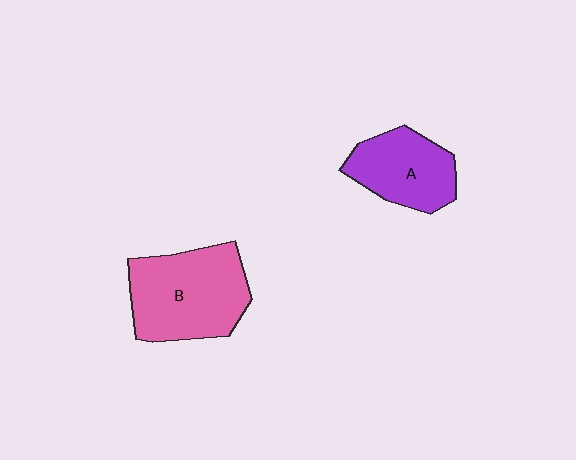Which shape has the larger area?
Shape B (pink).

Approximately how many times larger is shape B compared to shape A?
Approximately 1.5 times.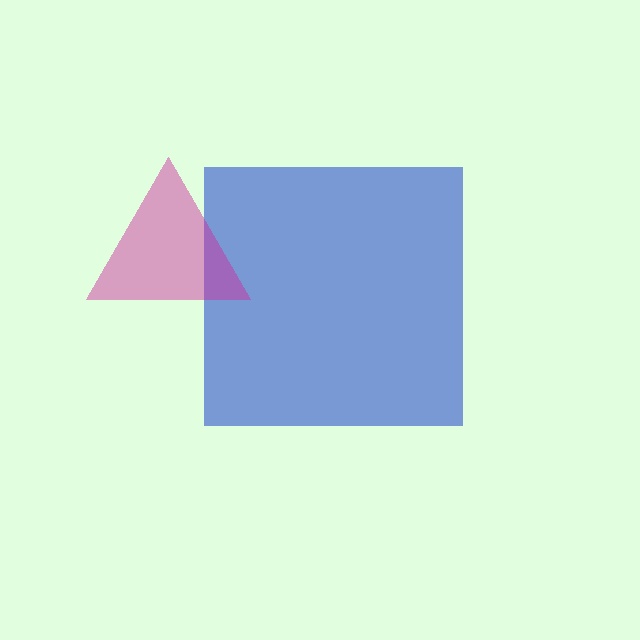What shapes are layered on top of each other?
The layered shapes are: a blue square, a magenta triangle.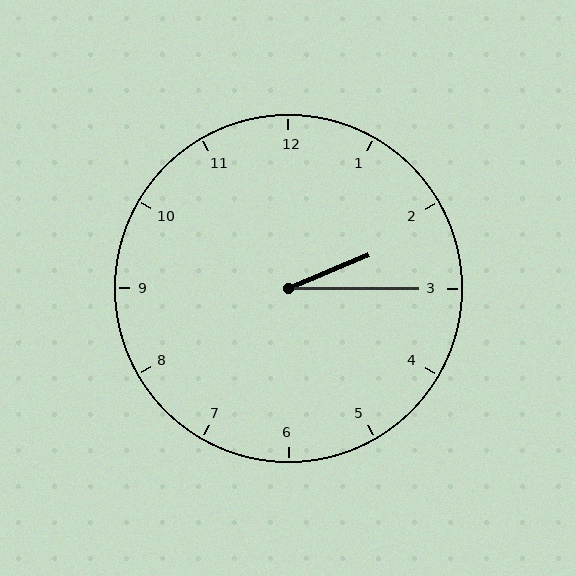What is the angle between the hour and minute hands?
Approximately 22 degrees.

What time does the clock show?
2:15.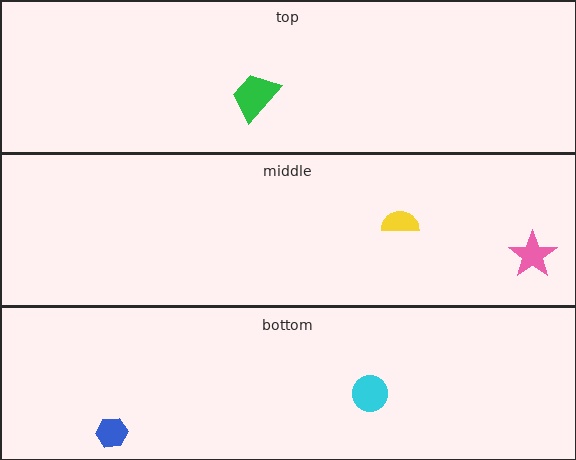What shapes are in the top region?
The green trapezoid.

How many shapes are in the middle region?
2.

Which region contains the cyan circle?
The bottom region.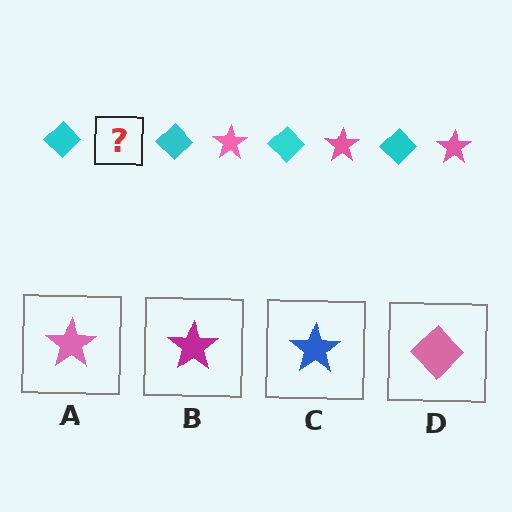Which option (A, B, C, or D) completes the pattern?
A.